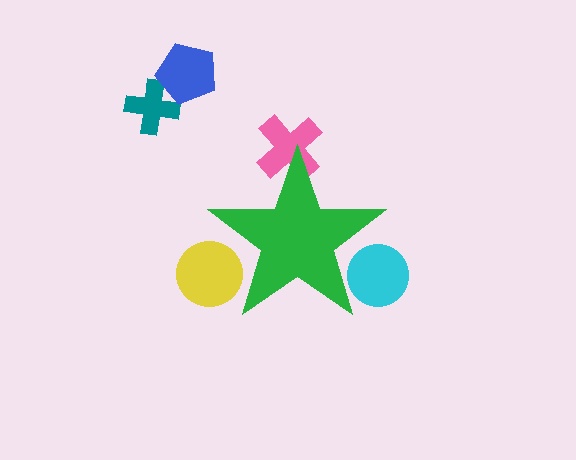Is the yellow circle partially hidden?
Yes, the yellow circle is partially hidden behind the green star.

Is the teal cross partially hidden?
No, the teal cross is fully visible.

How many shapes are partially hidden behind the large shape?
3 shapes are partially hidden.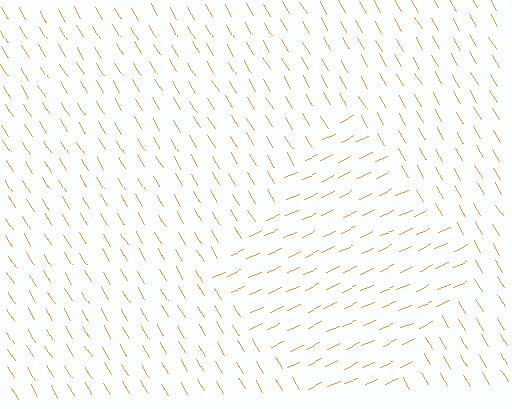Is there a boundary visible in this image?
Yes, there is a texture boundary formed by a change in line orientation.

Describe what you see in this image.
The image is filled with small orange line segments. A diamond region in the image has lines oriented differently from the surrounding lines, creating a visible texture boundary.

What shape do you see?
I see a diamond.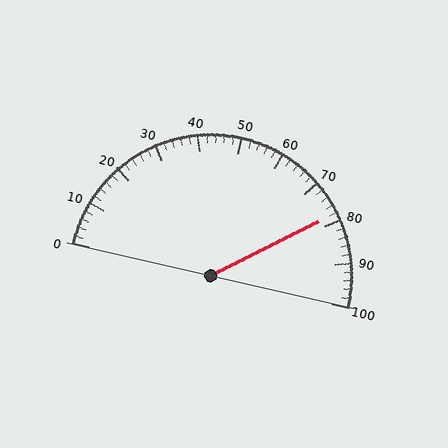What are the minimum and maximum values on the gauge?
The gauge ranges from 0 to 100.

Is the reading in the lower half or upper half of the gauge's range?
The reading is in the upper half of the range (0 to 100).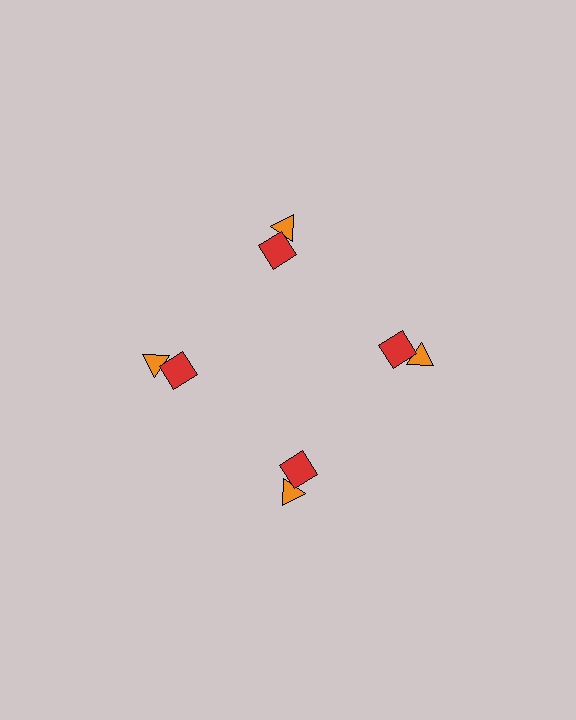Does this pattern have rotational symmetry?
Yes, this pattern has 4-fold rotational symmetry. It looks the same after rotating 90 degrees around the center.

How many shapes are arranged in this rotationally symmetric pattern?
There are 8 shapes, arranged in 4 groups of 2.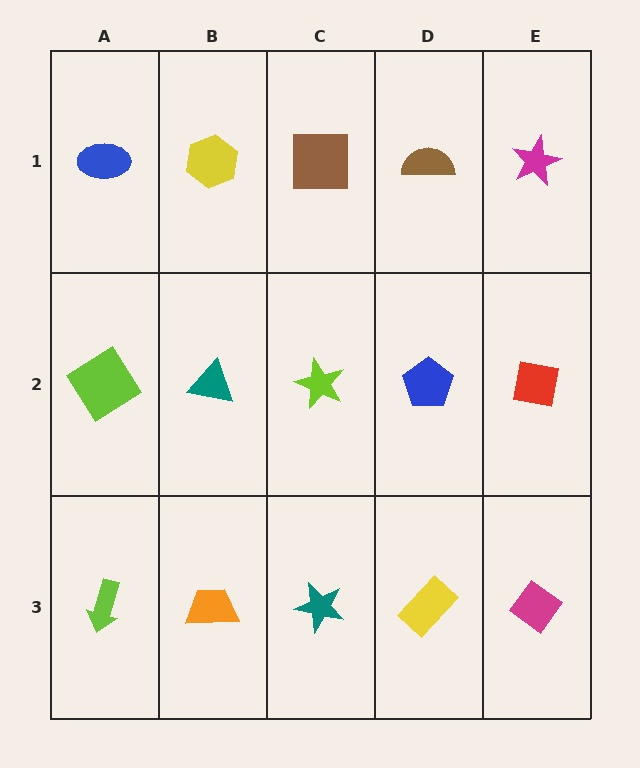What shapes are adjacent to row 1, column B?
A teal triangle (row 2, column B), a blue ellipse (row 1, column A), a brown square (row 1, column C).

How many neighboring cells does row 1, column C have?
3.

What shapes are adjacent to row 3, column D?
A blue pentagon (row 2, column D), a teal star (row 3, column C), a magenta diamond (row 3, column E).